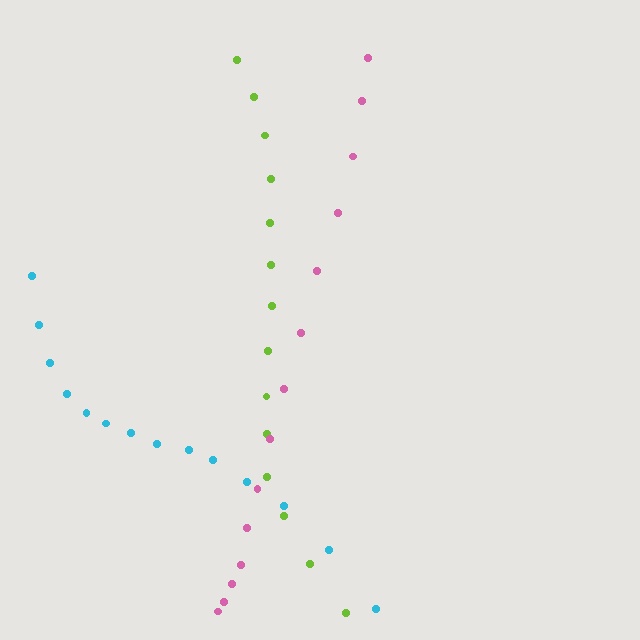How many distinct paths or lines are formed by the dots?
There are 3 distinct paths.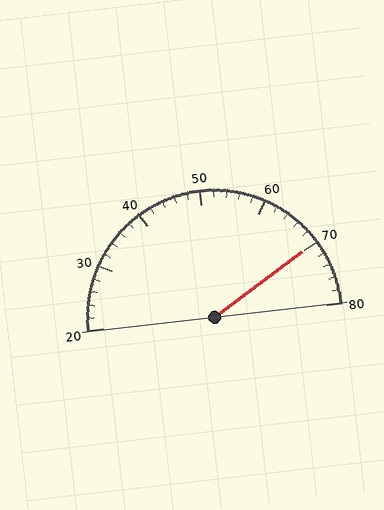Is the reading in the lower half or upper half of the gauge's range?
The reading is in the upper half of the range (20 to 80).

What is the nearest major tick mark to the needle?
The nearest major tick mark is 70.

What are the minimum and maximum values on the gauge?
The gauge ranges from 20 to 80.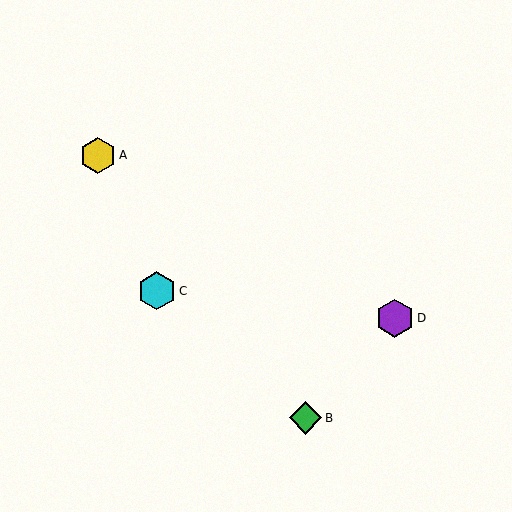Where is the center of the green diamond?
The center of the green diamond is at (305, 418).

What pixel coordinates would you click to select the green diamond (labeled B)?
Click at (305, 418) to select the green diamond B.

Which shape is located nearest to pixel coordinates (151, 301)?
The cyan hexagon (labeled C) at (157, 291) is nearest to that location.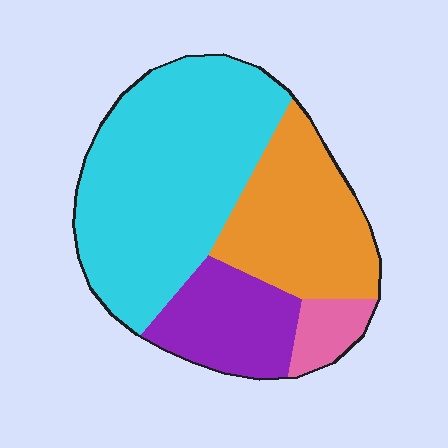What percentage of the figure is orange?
Orange takes up between a quarter and a half of the figure.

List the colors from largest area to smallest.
From largest to smallest: cyan, orange, purple, pink.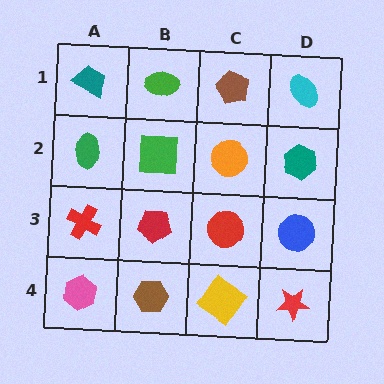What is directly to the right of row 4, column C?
A red star.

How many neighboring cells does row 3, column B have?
4.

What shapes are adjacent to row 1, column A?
A green ellipse (row 2, column A), a green ellipse (row 1, column B).